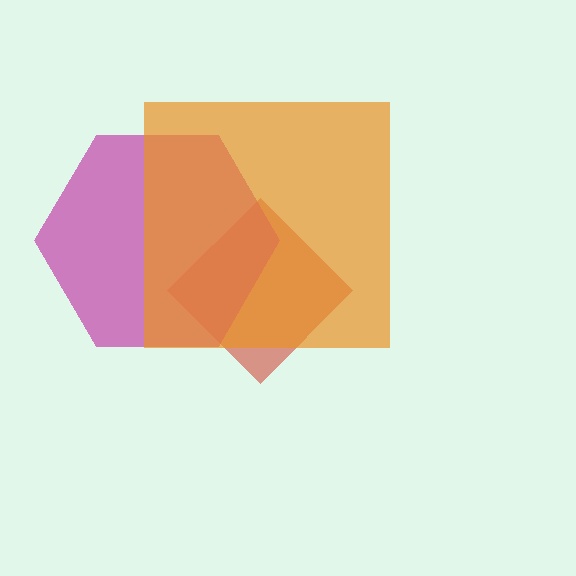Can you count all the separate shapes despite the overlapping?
Yes, there are 3 separate shapes.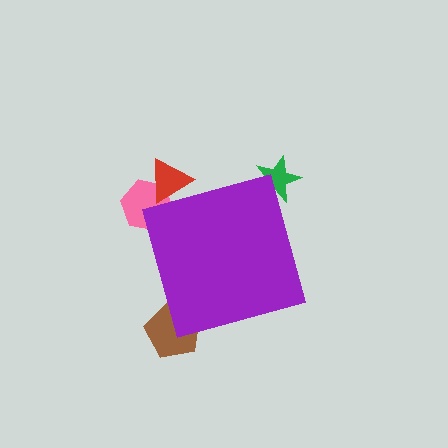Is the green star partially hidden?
Yes, the green star is partially hidden behind the purple diamond.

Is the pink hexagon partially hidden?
Yes, the pink hexagon is partially hidden behind the purple diamond.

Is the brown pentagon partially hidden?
Yes, the brown pentagon is partially hidden behind the purple diamond.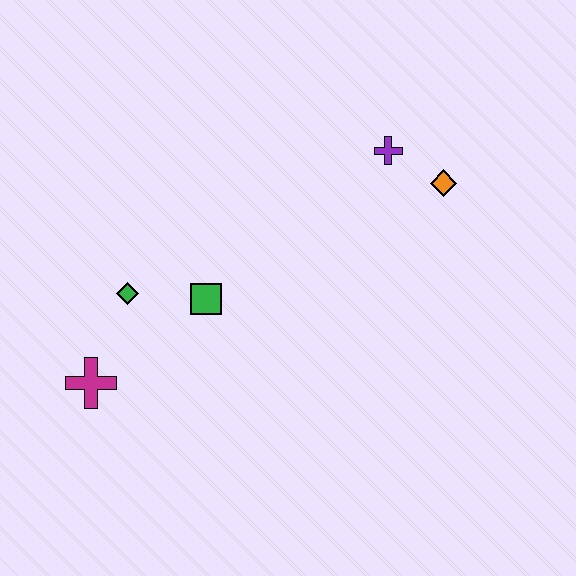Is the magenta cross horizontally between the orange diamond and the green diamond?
No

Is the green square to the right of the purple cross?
No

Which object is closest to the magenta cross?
The green diamond is closest to the magenta cross.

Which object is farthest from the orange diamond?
The magenta cross is farthest from the orange diamond.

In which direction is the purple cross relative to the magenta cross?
The purple cross is to the right of the magenta cross.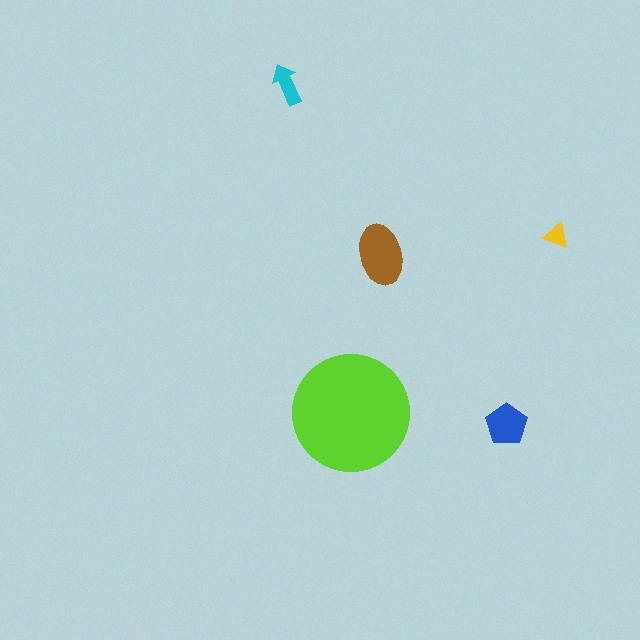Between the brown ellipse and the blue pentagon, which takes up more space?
The brown ellipse.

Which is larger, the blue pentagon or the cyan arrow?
The blue pentagon.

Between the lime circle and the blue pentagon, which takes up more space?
The lime circle.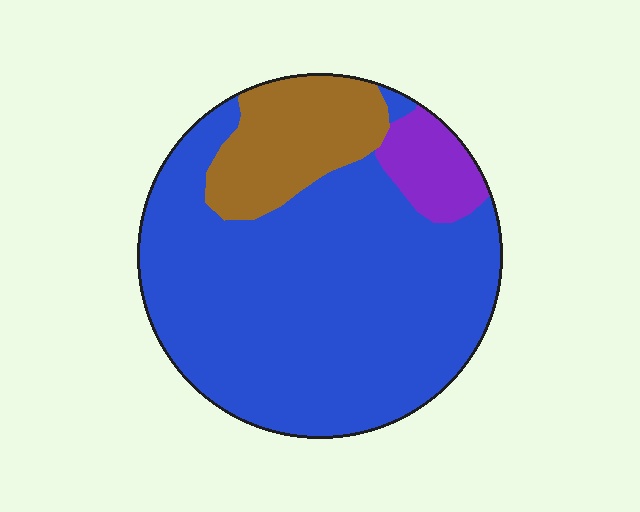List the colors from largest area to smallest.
From largest to smallest: blue, brown, purple.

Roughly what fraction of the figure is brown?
Brown takes up about one sixth (1/6) of the figure.